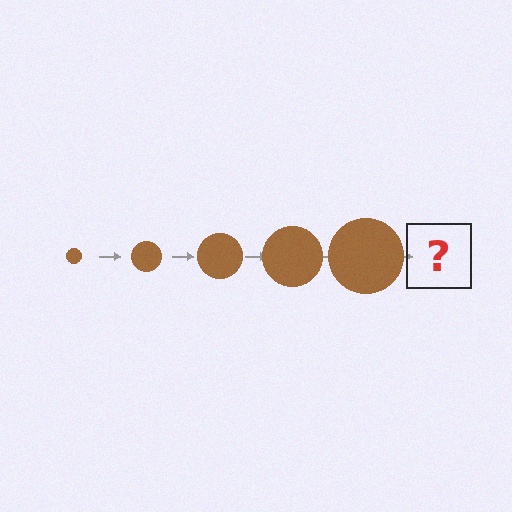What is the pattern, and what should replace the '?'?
The pattern is that the circle gets progressively larger each step. The '?' should be a brown circle, larger than the previous one.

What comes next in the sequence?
The next element should be a brown circle, larger than the previous one.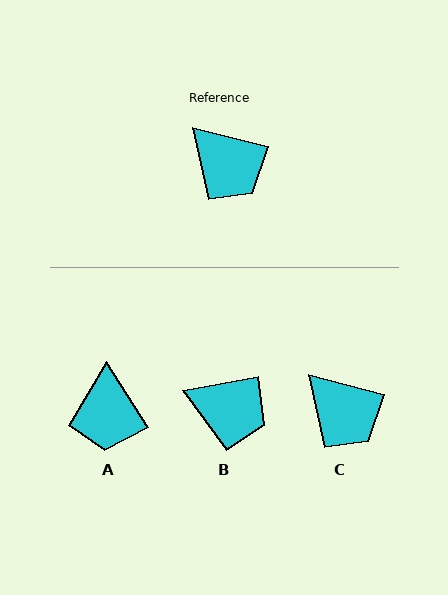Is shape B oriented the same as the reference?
No, it is off by about 25 degrees.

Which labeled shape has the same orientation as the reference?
C.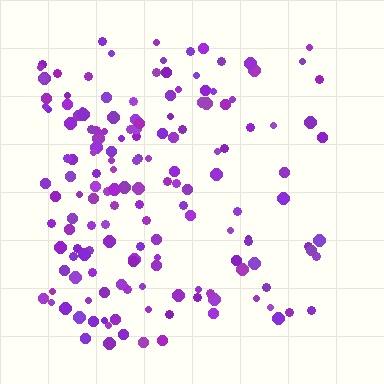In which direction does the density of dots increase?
From right to left, with the left side densest.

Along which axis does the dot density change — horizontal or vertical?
Horizontal.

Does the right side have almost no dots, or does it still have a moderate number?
Still a moderate number, just noticeably fewer than the left.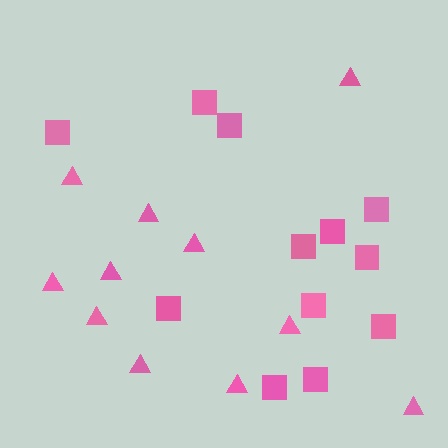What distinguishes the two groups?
There are 2 groups: one group of triangles (11) and one group of squares (12).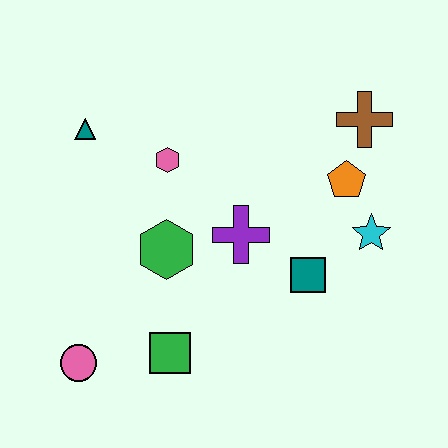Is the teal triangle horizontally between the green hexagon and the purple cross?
No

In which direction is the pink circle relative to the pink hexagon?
The pink circle is below the pink hexagon.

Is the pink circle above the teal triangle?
No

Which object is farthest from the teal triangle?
The cyan star is farthest from the teal triangle.